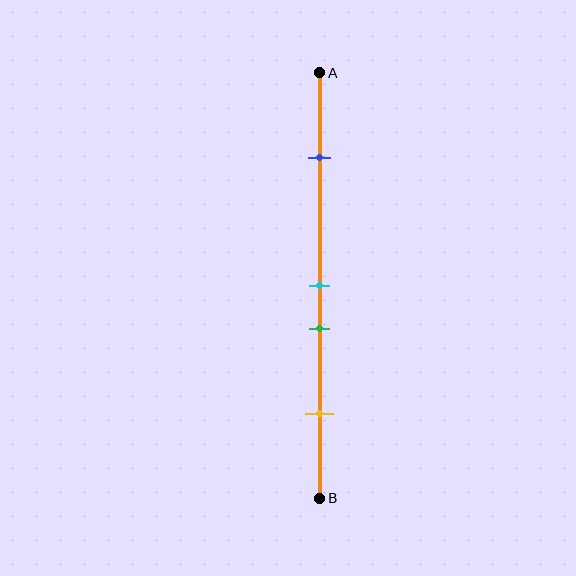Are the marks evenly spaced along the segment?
No, the marks are not evenly spaced.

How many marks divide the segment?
There are 4 marks dividing the segment.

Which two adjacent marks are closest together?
The cyan and green marks are the closest adjacent pair.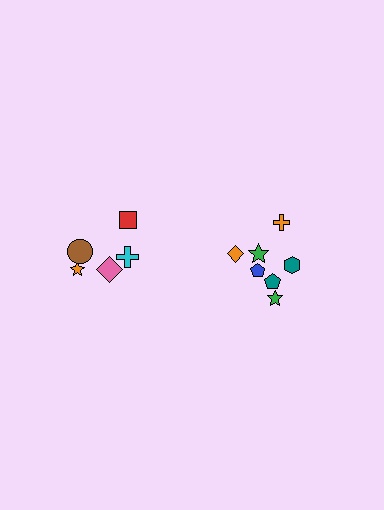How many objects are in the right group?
There are 7 objects.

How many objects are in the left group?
There are 5 objects.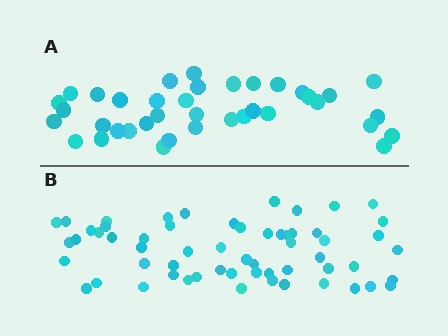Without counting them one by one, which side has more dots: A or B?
Region B (the bottom region) has more dots.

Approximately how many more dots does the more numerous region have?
Region B has approximately 20 more dots than region A.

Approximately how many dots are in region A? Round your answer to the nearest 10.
About 40 dots. (The exact count is 38, which rounds to 40.)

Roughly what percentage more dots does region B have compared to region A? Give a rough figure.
About 55% more.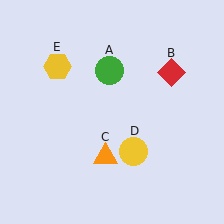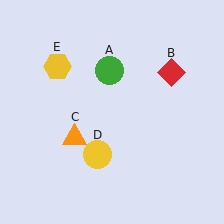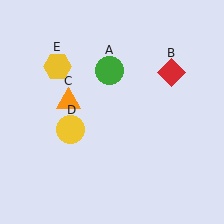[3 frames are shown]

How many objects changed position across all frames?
2 objects changed position: orange triangle (object C), yellow circle (object D).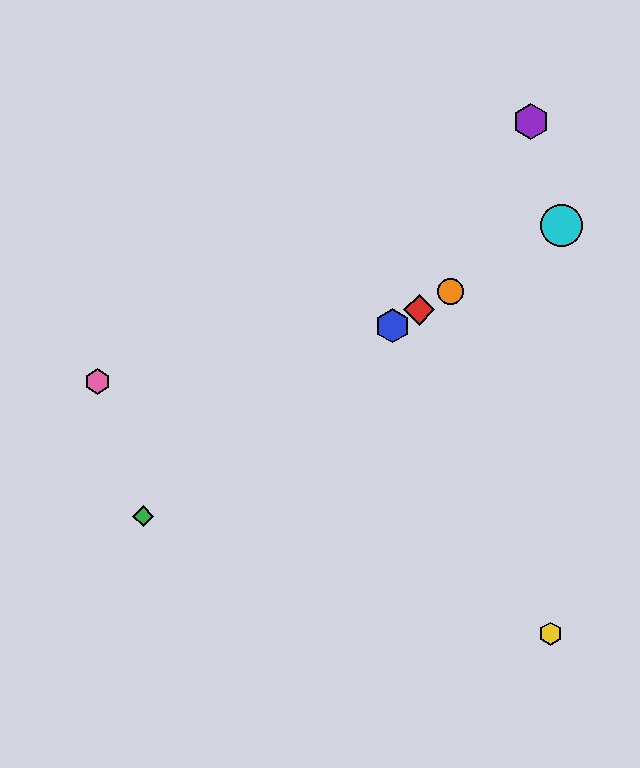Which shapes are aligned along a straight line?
The red diamond, the blue hexagon, the orange circle, the cyan circle are aligned along a straight line.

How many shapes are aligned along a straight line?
4 shapes (the red diamond, the blue hexagon, the orange circle, the cyan circle) are aligned along a straight line.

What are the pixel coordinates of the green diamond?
The green diamond is at (143, 516).